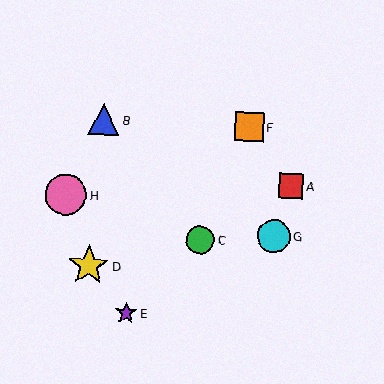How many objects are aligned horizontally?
2 objects (B, F) are aligned horizontally.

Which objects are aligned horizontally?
Objects B, F are aligned horizontally.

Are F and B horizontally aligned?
Yes, both are at y≈126.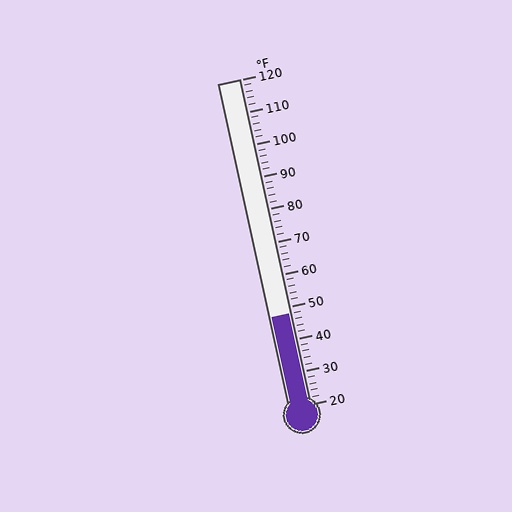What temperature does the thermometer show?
The thermometer shows approximately 48°F.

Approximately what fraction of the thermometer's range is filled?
The thermometer is filled to approximately 30% of its range.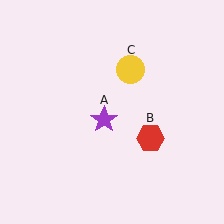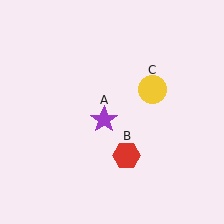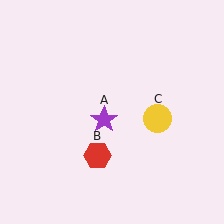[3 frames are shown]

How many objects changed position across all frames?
2 objects changed position: red hexagon (object B), yellow circle (object C).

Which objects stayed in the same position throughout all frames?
Purple star (object A) remained stationary.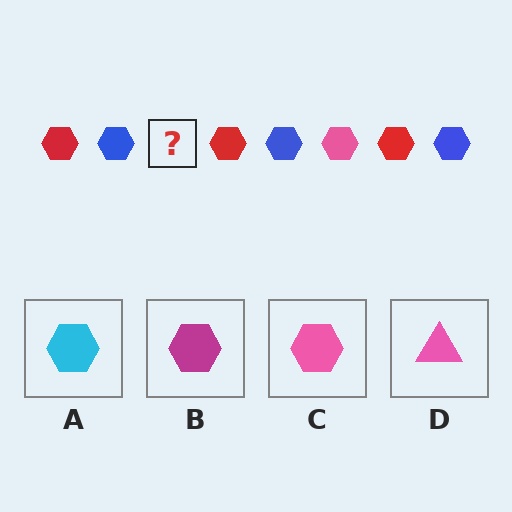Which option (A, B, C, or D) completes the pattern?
C.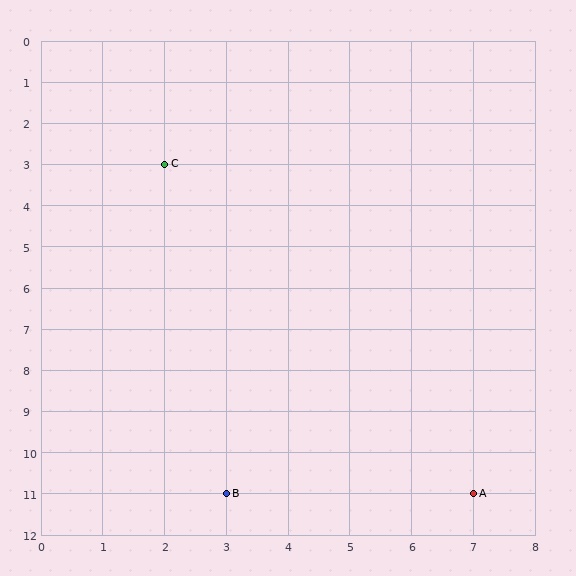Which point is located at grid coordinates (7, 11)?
Point A is at (7, 11).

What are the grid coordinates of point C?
Point C is at grid coordinates (2, 3).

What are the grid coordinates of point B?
Point B is at grid coordinates (3, 11).